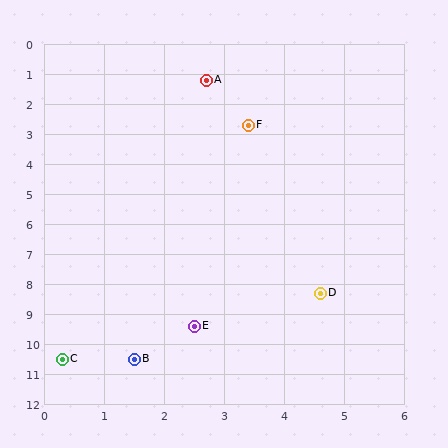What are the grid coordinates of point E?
Point E is at approximately (2.5, 9.4).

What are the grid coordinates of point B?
Point B is at approximately (1.5, 10.5).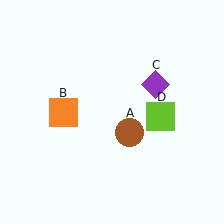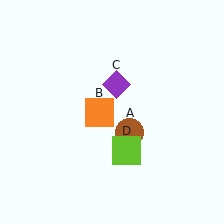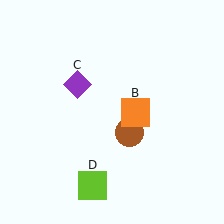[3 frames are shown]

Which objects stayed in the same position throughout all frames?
Brown circle (object A) remained stationary.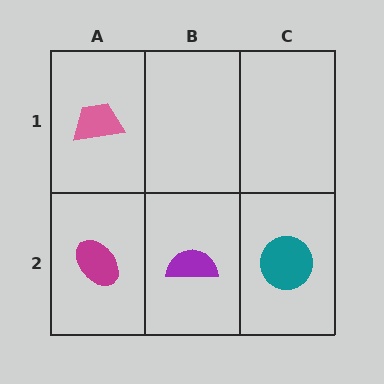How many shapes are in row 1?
1 shape.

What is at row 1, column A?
A pink trapezoid.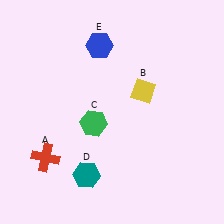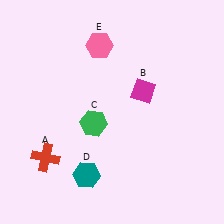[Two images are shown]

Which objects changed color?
B changed from yellow to magenta. E changed from blue to pink.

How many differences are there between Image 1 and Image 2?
There are 2 differences between the two images.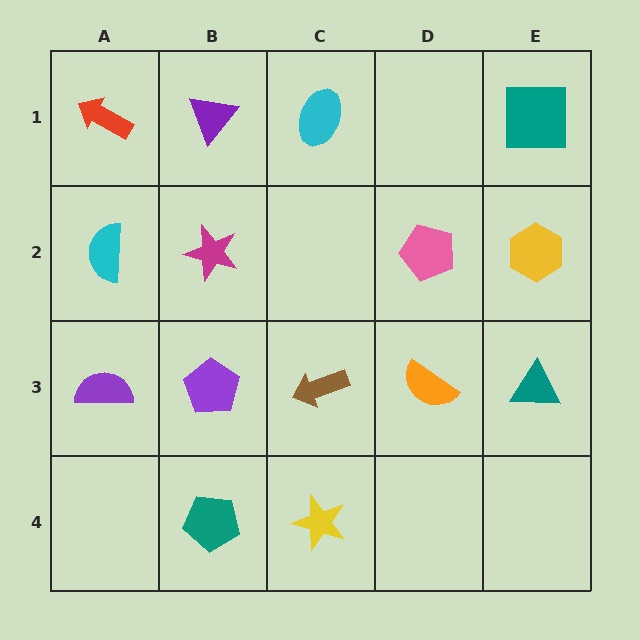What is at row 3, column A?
A purple semicircle.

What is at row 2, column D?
A pink pentagon.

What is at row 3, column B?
A purple pentagon.